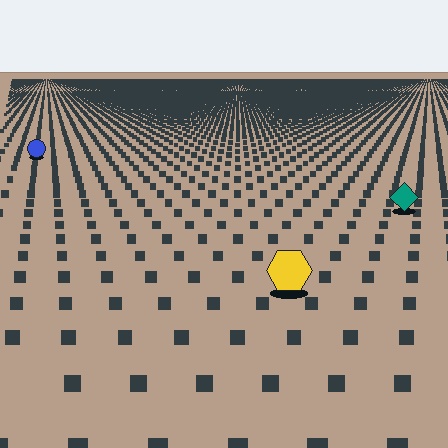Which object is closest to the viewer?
The yellow hexagon is closest. The texture marks near it are larger and more spread out.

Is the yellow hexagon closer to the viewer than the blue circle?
Yes. The yellow hexagon is closer — you can tell from the texture gradient: the ground texture is coarser near it.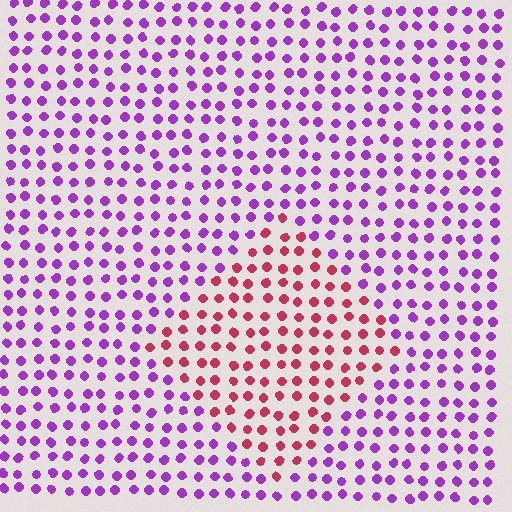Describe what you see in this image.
The image is filled with small purple elements in a uniform arrangement. A diamond-shaped region is visible where the elements are tinted to a slightly different hue, forming a subtle color boundary.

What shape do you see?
I see a diamond.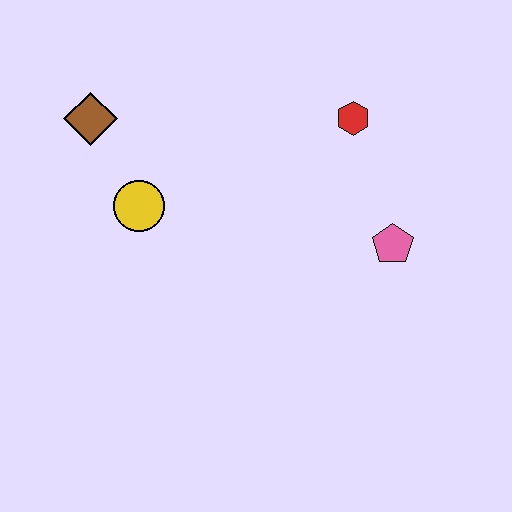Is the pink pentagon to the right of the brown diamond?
Yes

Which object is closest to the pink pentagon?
The red hexagon is closest to the pink pentagon.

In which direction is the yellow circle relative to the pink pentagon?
The yellow circle is to the left of the pink pentagon.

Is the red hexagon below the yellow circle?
No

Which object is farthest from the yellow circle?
The pink pentagon is farthest from the yellow circle.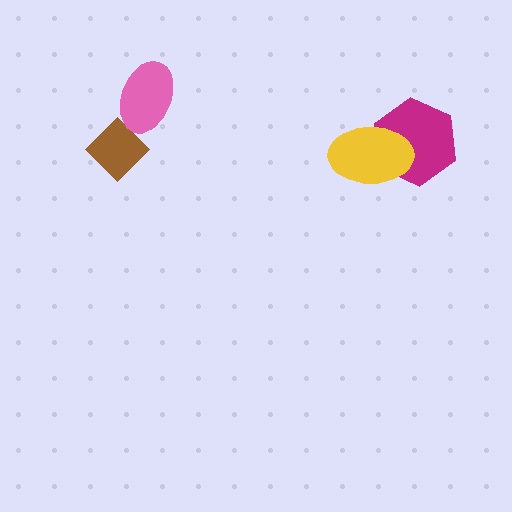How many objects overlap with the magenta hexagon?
1 object overlaps with the magenta hexagon.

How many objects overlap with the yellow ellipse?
1 object overlaps with the yellow ellipse.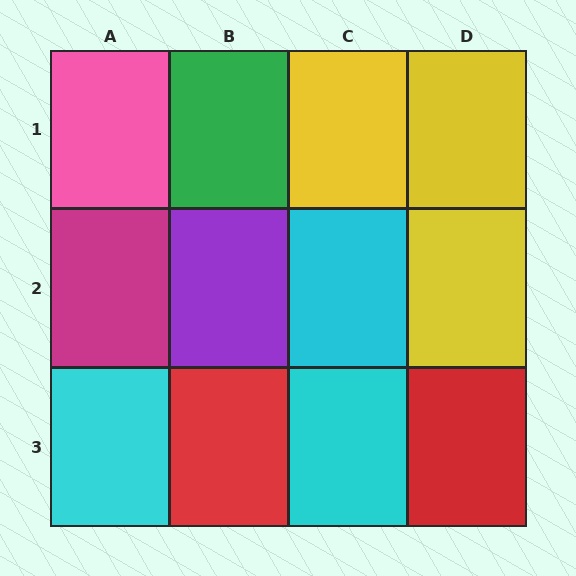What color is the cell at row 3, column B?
Red.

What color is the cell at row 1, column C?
Yellow.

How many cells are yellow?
3 cells are yellow.